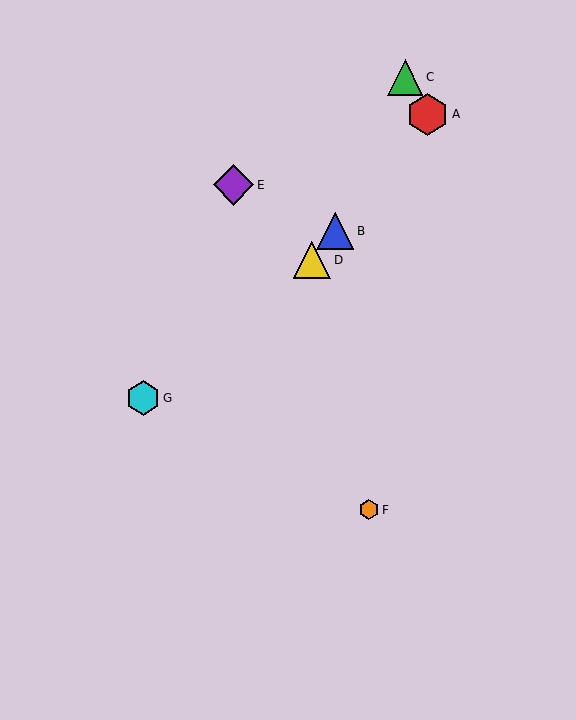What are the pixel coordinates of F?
Object F is at (369, 510).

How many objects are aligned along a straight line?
3 objects (A, B, D) are aligned along a straight line.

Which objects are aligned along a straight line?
Objects A, B, D are aligned along a straight line.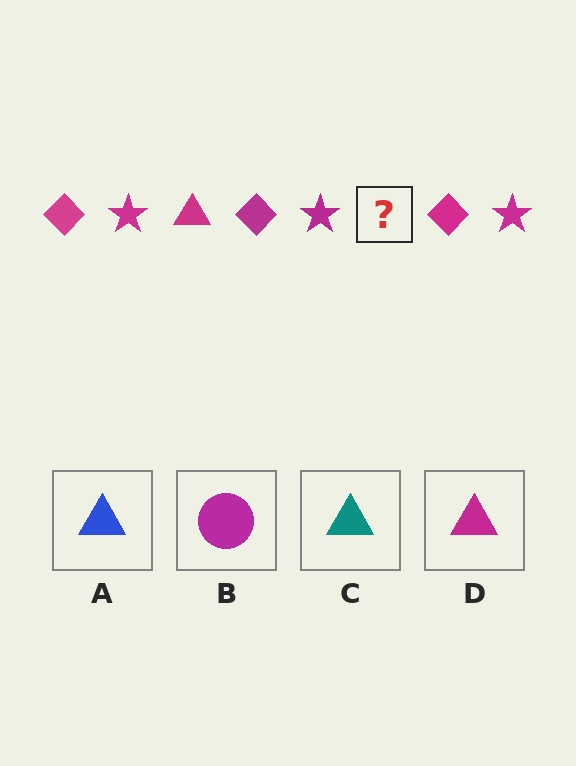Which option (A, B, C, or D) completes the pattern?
D.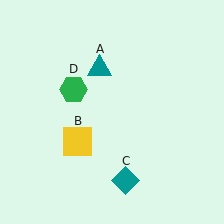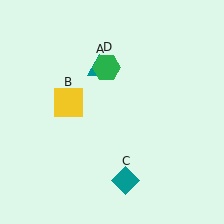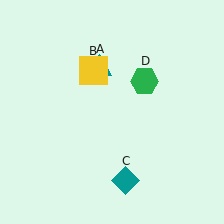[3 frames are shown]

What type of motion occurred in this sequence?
The yellow square (object B), green hexagon (object D) rotated clockwise around the center of the scene.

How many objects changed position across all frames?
2 objects changed position: yellow square (object B), green hexagon (object D).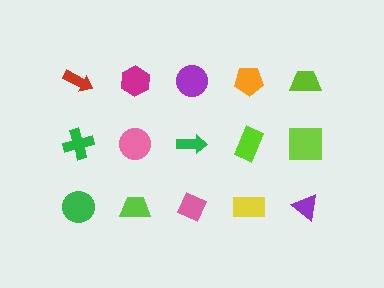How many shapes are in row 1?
5 shapes.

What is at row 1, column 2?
A magenta hexagon.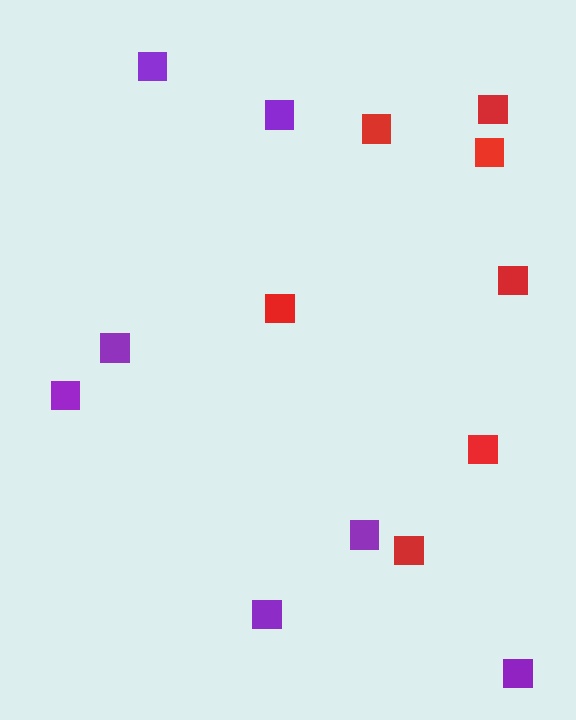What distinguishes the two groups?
There are 2 groups: one group of red squares (7) and one group of purple squares (7).